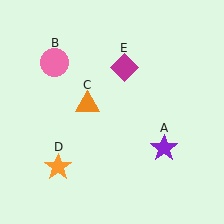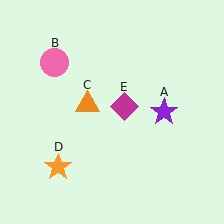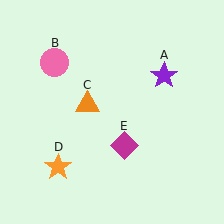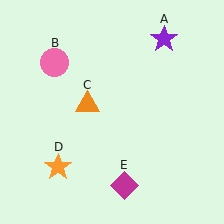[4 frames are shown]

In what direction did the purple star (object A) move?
The purple star (object A) moved up.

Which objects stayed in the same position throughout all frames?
Pink circle (object B) and orange triangle (object C) and orange star (object D) remained stationary.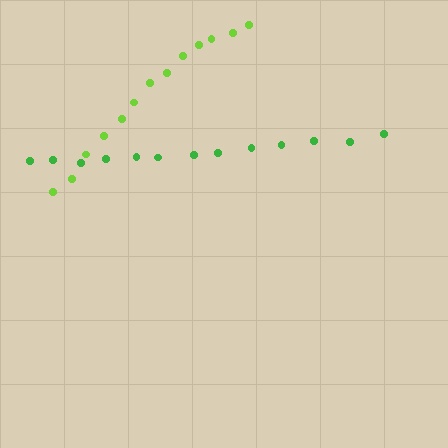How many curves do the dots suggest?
There are 2 distinct paths.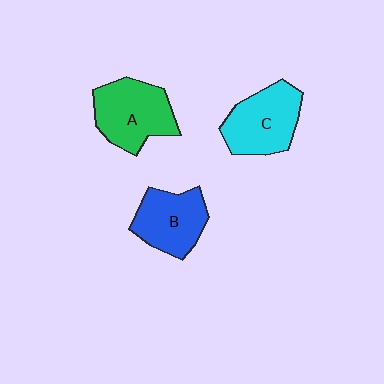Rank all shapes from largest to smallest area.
From largest to smallest: A (green), C (cyan), B (blue).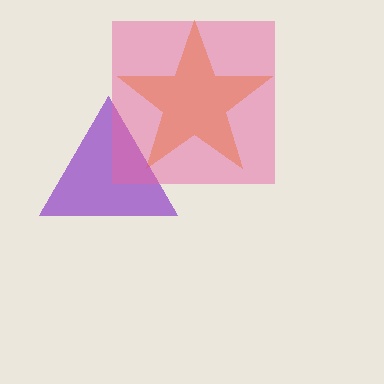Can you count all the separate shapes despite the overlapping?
Yes, there are 3 separate shapes.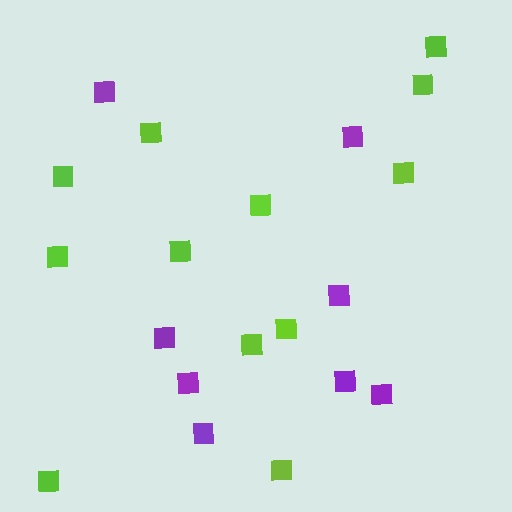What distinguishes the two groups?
There are 2 groups: one group of purple squares (8) and one group of lime squares (12).